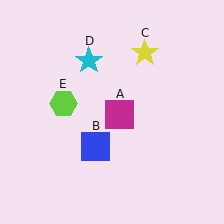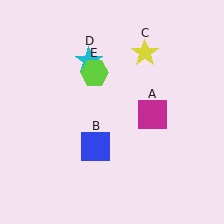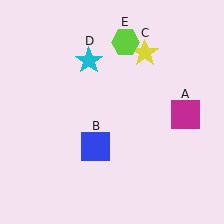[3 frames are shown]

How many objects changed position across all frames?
2 objects changed position: magenta square (object A), lime hexagon (object E).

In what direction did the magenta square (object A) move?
The magenta square (object A) moved right.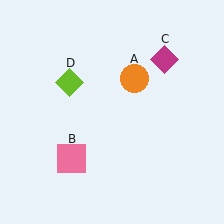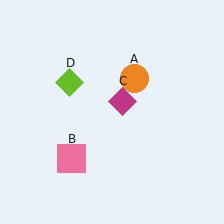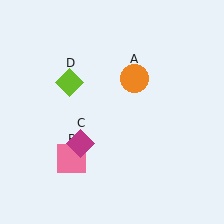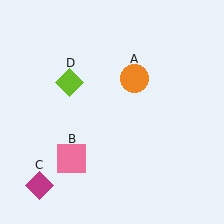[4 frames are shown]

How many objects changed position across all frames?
1 object changed position: magenta diamond (object C).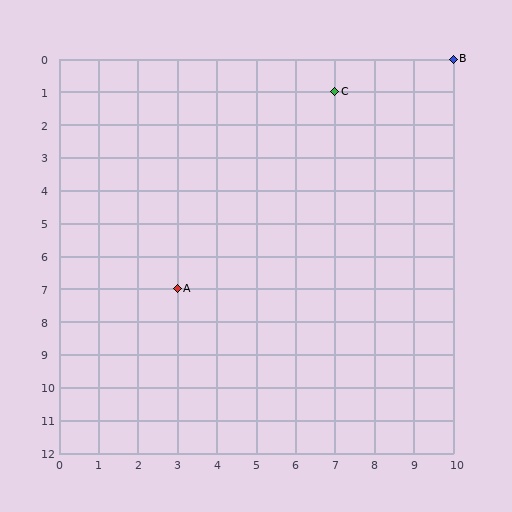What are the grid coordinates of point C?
Point C is at grid coordinates (7, 1).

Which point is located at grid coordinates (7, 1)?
Point C is at (7, 1).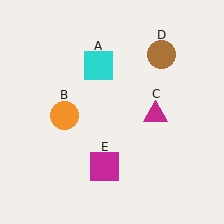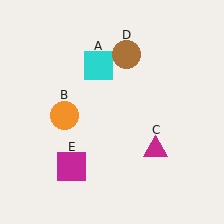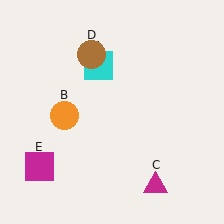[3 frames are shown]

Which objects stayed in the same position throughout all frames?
Cyan square (object A) and orange circle (object B) remained stationary.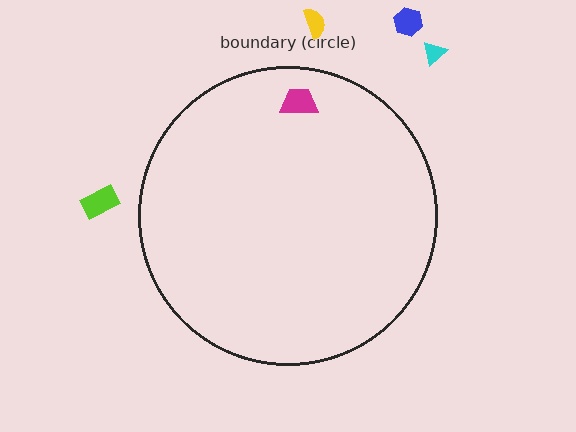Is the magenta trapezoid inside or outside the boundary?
Inside.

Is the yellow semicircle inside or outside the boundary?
Outside.